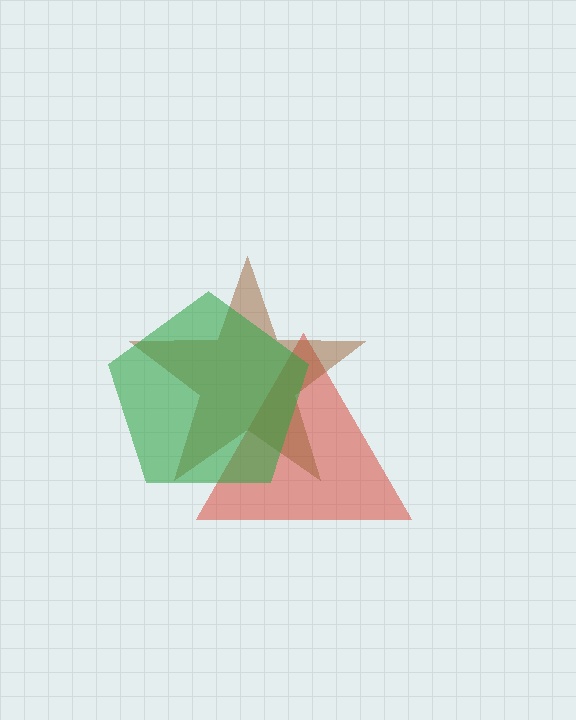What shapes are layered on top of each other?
The layered shapes are: a red triangle, a brown star, a green pentagon.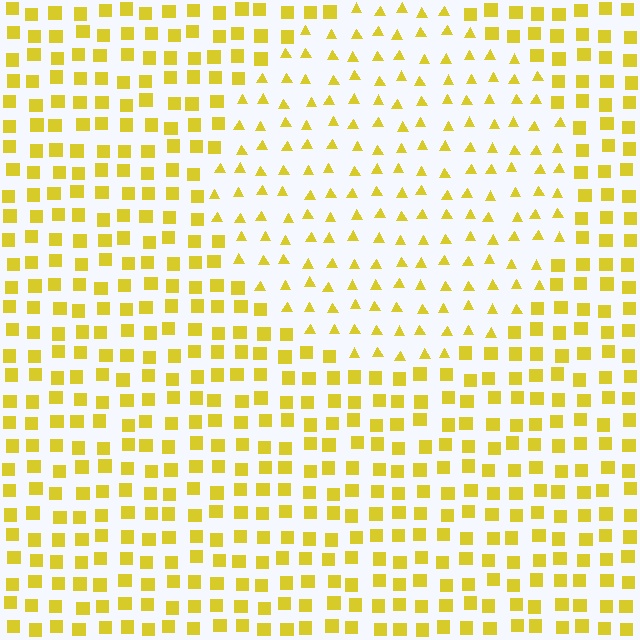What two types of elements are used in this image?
The image uses triangles inside the circle region and squares outside it.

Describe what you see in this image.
The image is filled with small yellow elements arranged in a uniform grid. A circle-shaped region contains triangles, while the surrounding area contains squares. The boundary is defined purely by the change in element shape.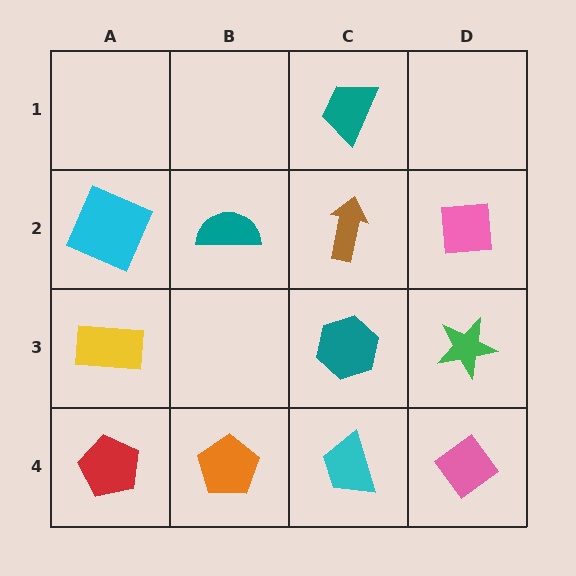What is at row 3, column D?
A green star.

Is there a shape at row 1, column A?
No, that cell is empty.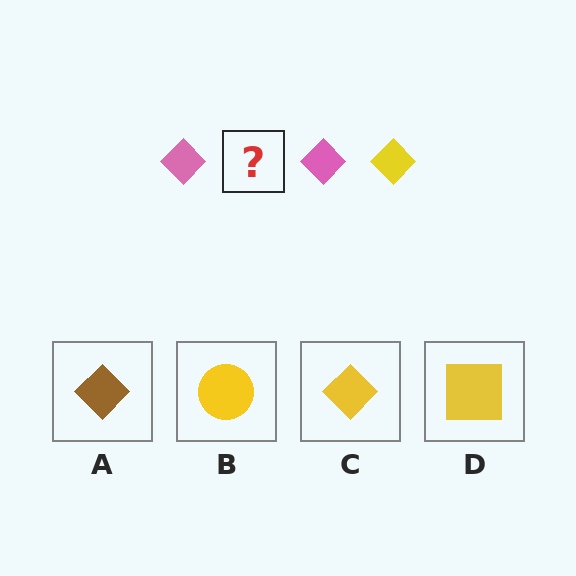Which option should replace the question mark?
Option C.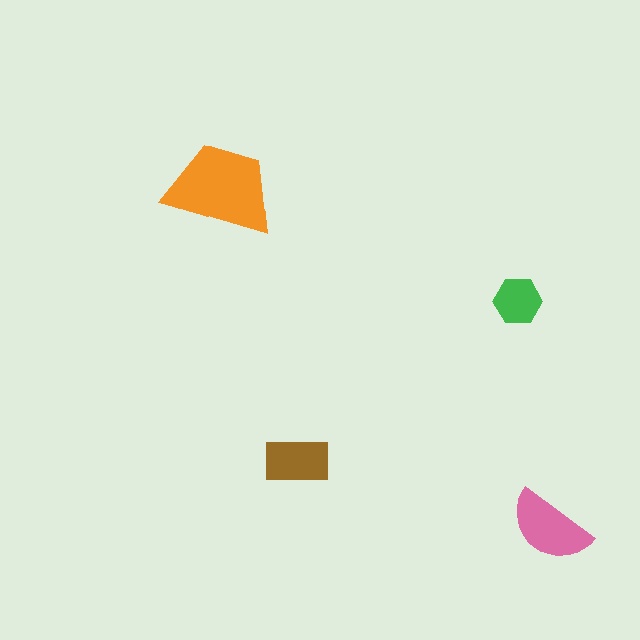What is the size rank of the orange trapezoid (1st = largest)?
1st.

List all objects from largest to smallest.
The orange trapezoid, the pink semicircle, the brown rectangle, the green hexagon.